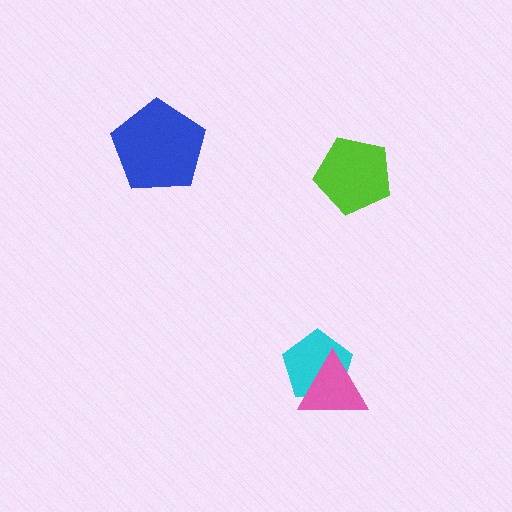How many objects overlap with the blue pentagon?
0 objects overlap with the blue pentagon.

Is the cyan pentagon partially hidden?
Yes, it is partially covered by another shape.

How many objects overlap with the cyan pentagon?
1 object overlaps with the cyan pentagon.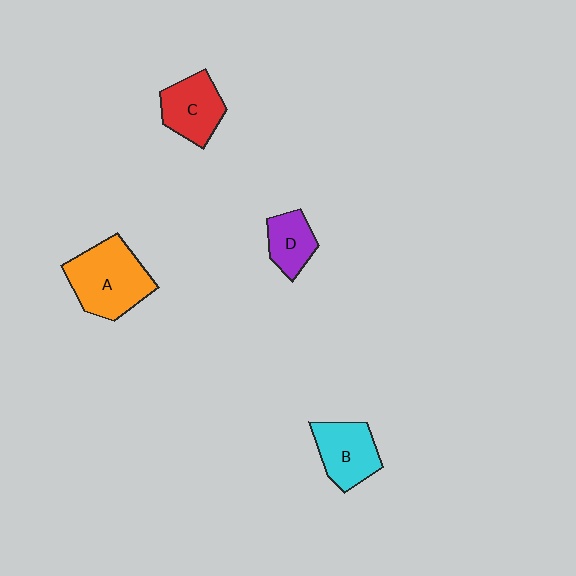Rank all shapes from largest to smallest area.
From largest to smallest: A (orange), B (cyan), C (red), D (purple).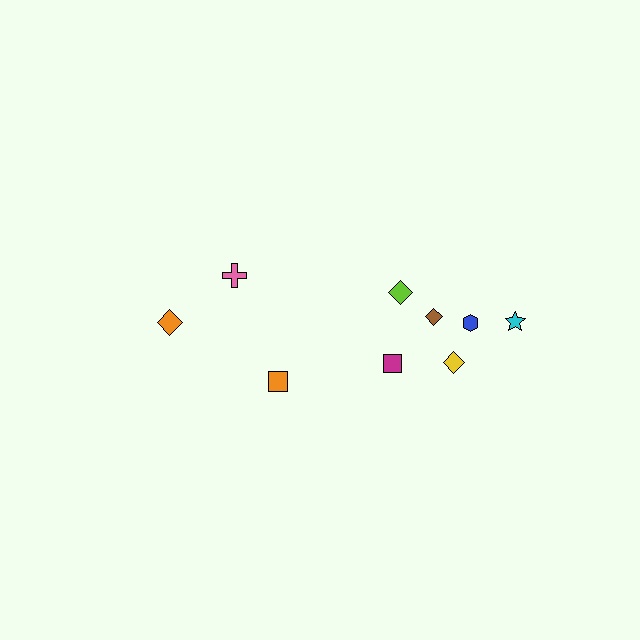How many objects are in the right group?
There are 6 objects.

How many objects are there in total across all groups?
There are 9 objects.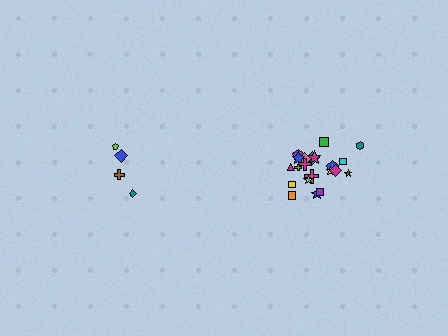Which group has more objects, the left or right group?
The right group.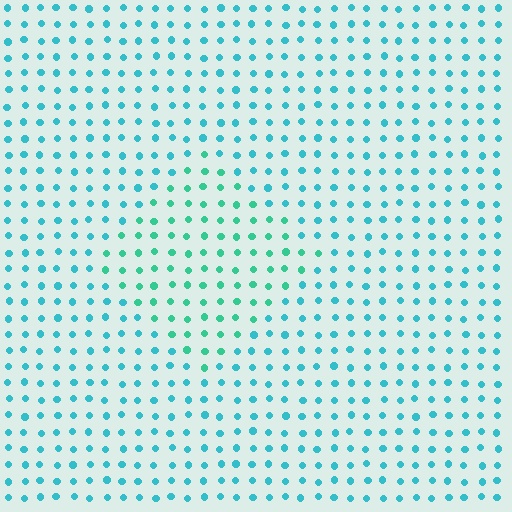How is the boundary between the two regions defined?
The boundary is defined purely by a slight shift in hue (about 28 degrees). Spacing, size, and orientation are identical on both sides.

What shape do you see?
I see a diamond.